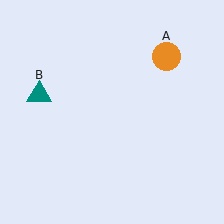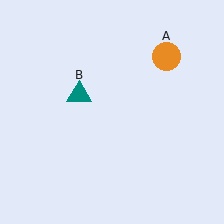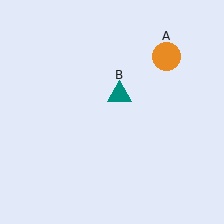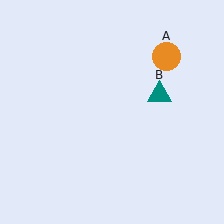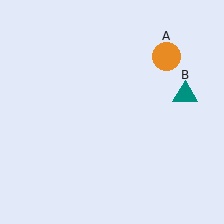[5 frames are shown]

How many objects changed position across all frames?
1 object changed position: teal triangle (object B).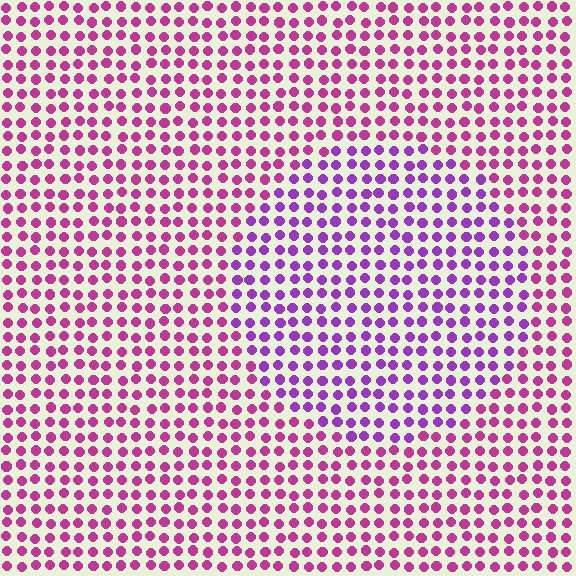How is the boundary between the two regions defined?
The boundary is defined purely by a slight shift in hue (about 33 degrees). Spacing, size, and orientation are identical on both sides.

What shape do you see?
I see a circle.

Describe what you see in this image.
The image is filled with small magenta elements in a uniform arrangement. A circle-shaped region is visible where the elements are tinted to a slightly different hue, forming a subtle color boundary.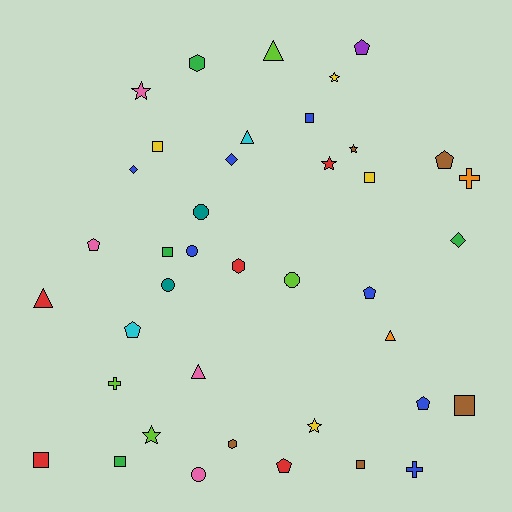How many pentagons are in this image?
There are 7 pentagons.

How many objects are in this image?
There are 40 objects.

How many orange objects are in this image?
There are 2 orange objects.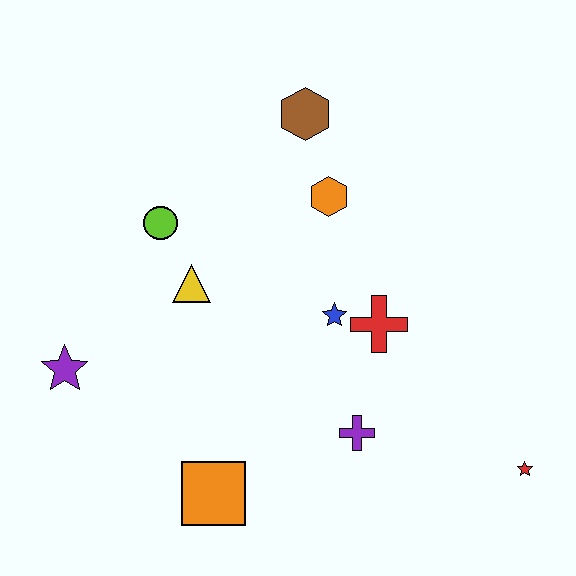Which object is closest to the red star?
The purple cross is closest to the red star.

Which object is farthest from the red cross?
The purple star is farthest from the red cross.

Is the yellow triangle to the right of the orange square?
No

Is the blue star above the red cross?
Yes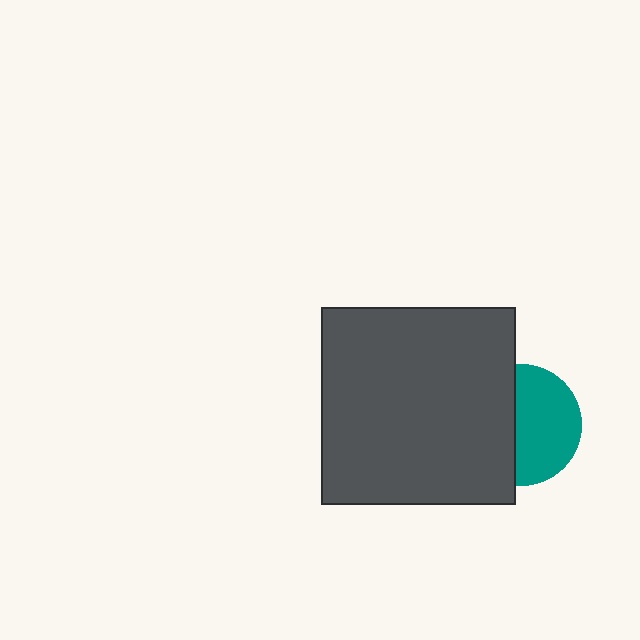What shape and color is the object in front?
The object in front is a dark gray rectangle.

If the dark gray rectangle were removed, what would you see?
You would see the complete teal circle.